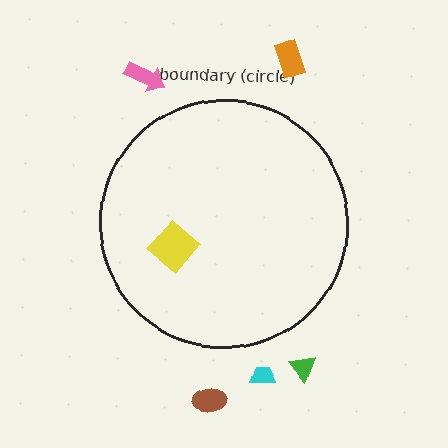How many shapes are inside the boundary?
1 inside, 5 outside.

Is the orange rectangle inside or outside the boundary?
Outside.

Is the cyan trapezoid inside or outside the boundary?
Outside.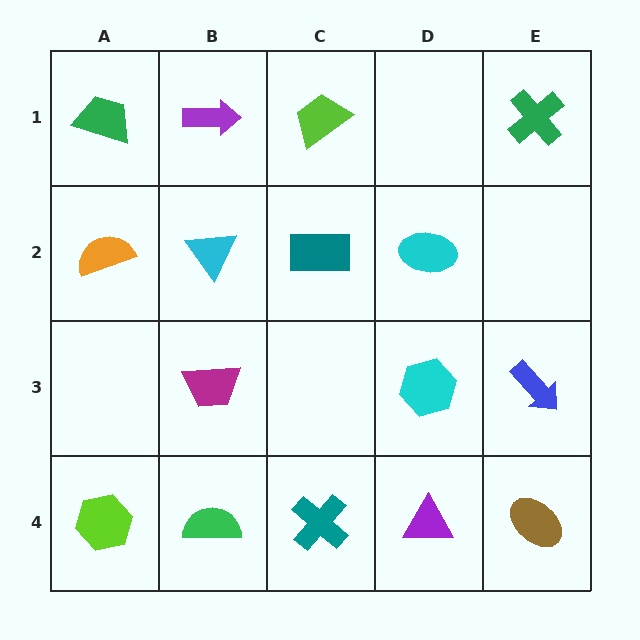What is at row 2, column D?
A cyan ellipse.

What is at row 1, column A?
A green trapezoid.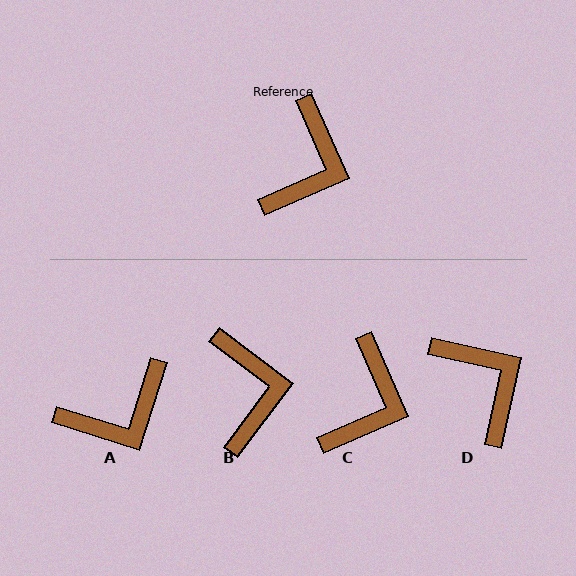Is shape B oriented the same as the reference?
No, it is off by about 30 degrees.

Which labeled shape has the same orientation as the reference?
C.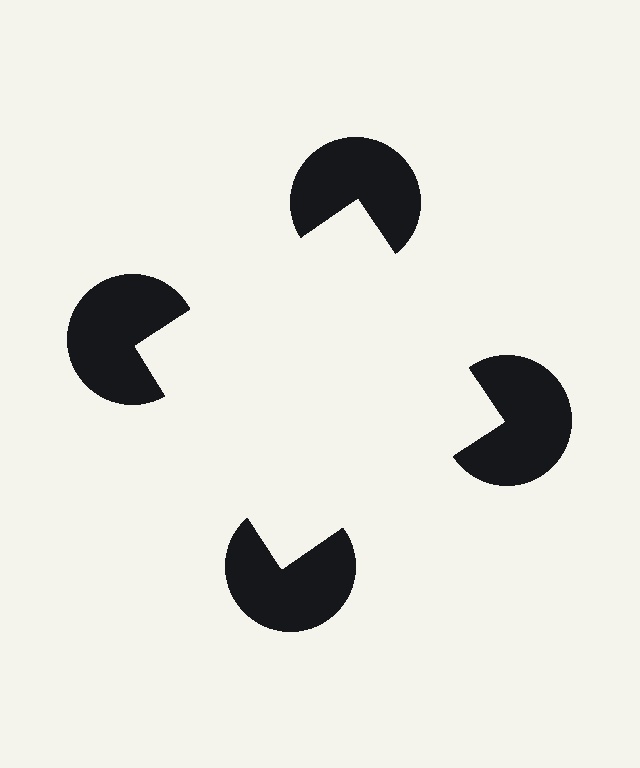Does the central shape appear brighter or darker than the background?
It typically appears slightly brighter than the background, even though no actual brightness change is drawn.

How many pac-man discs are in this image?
There are 4 — one at each vertex of the illusory square.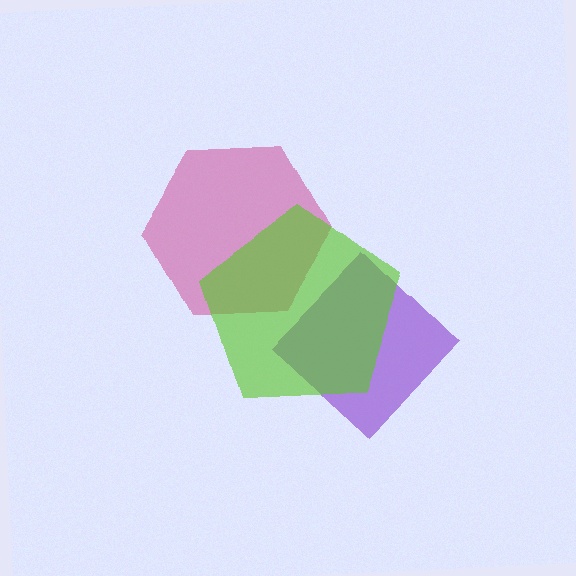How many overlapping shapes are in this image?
There are 3 overlapping shapes in the image.